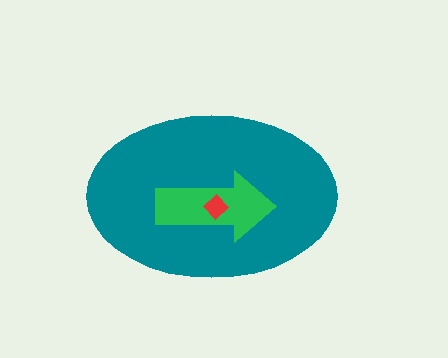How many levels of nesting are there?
3.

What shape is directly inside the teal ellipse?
The green arrow.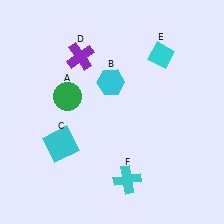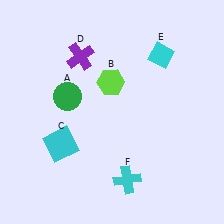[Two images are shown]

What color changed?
The hexagon (B) changed from cyan in Image 1 to lime in Image 2.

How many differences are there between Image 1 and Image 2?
There is 1 difference between the two images.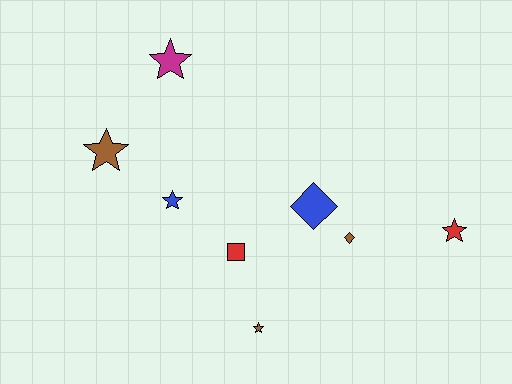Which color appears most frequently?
Brown, with 3 objects.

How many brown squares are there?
There are no brown squares.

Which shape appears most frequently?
Star, with 5 objects.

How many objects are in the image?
There are 8 objects.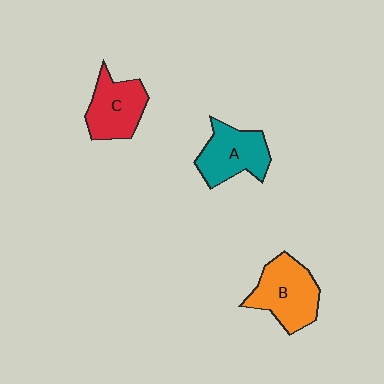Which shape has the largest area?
Shape B (orange).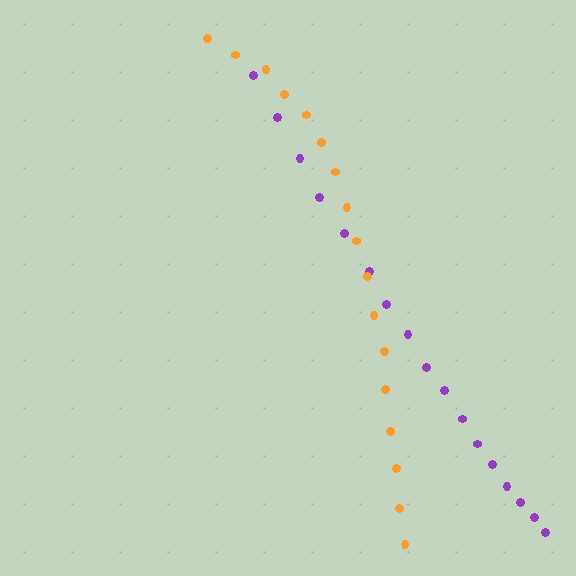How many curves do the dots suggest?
There are 2 distinct paths.